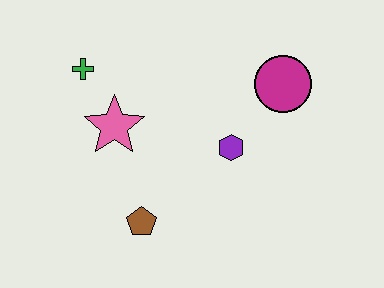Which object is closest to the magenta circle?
The purple hexagon is closest to the magenta circle.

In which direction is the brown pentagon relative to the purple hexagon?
The brown pentagon is to the left of the purple hexagon.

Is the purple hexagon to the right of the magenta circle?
No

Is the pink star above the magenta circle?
No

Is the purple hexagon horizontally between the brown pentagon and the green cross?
No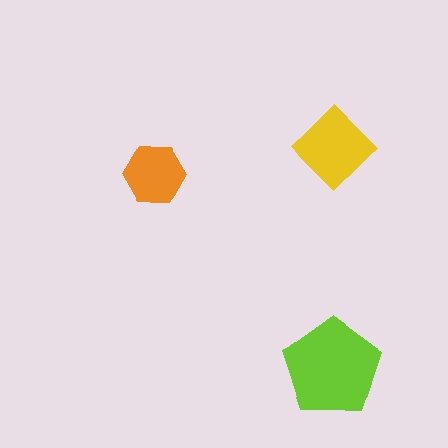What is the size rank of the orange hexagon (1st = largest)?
3rd.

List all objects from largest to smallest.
The lime pentagon, the yellow diamond, the orange hexagon.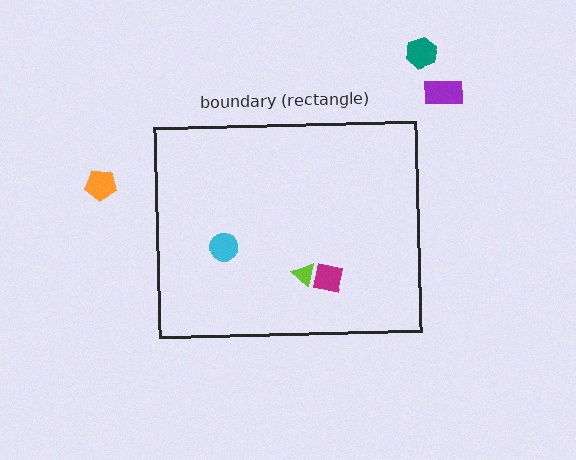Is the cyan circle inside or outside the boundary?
Inside.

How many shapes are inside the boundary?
3 inside, 3 outside.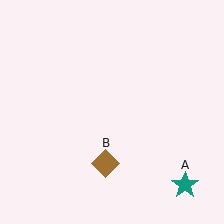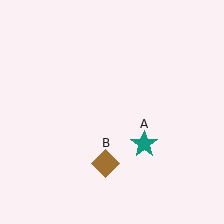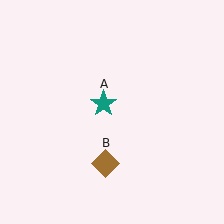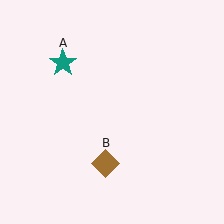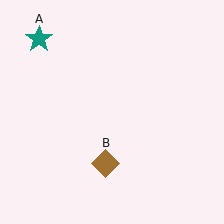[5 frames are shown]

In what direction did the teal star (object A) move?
The teal star (object A) moved up and to the left.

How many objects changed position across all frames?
1 object changed position: teal star (object A).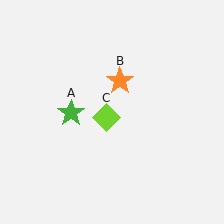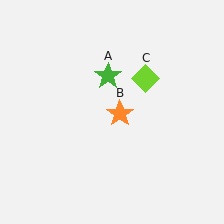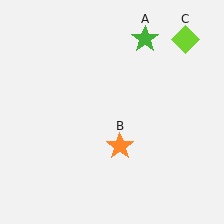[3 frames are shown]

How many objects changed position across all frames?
3 objects changed position: green star (object A), orange star (object B), lime diamond (object C).